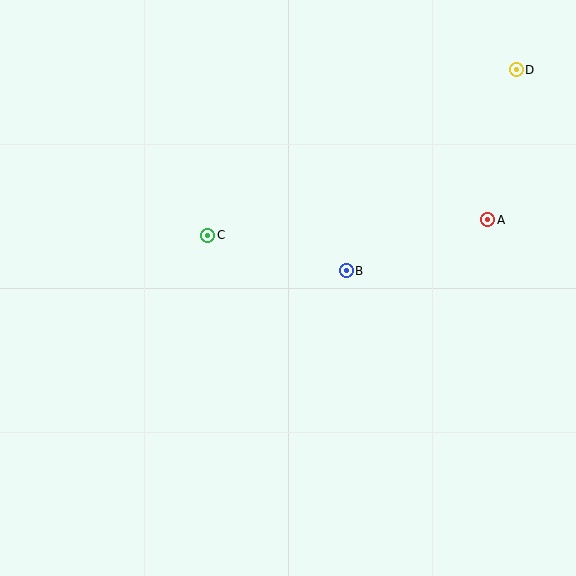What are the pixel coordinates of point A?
Point A is at (488, 220).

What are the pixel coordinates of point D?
Point D is at (516, 70).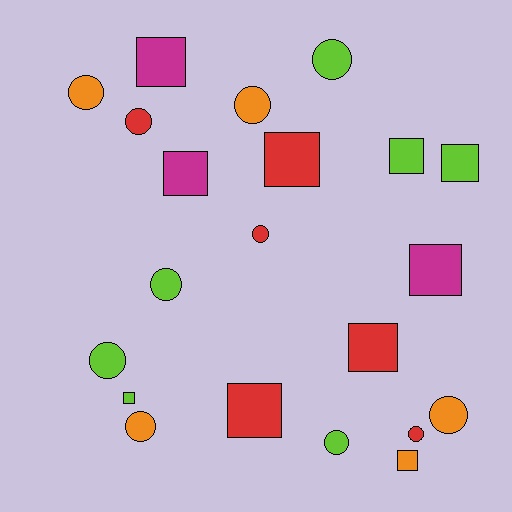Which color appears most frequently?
Lime, with 7 objects.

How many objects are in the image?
There are 21 objects.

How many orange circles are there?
There are 4 orange circles.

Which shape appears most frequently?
Circle, with 11 objects.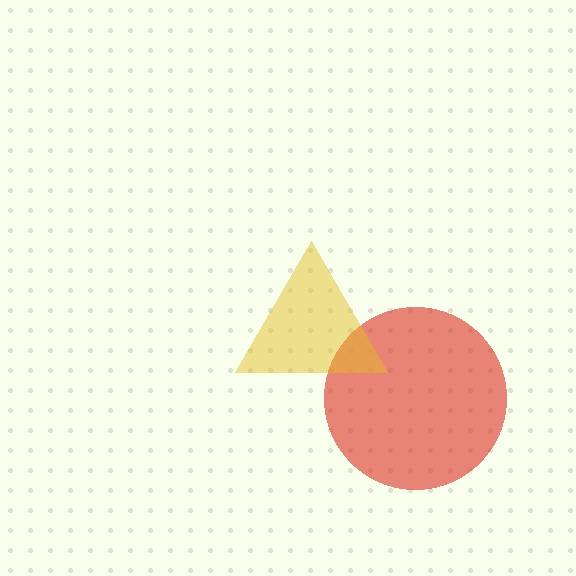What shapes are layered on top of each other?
The layered shapes are: a red circle, a yellow triangle.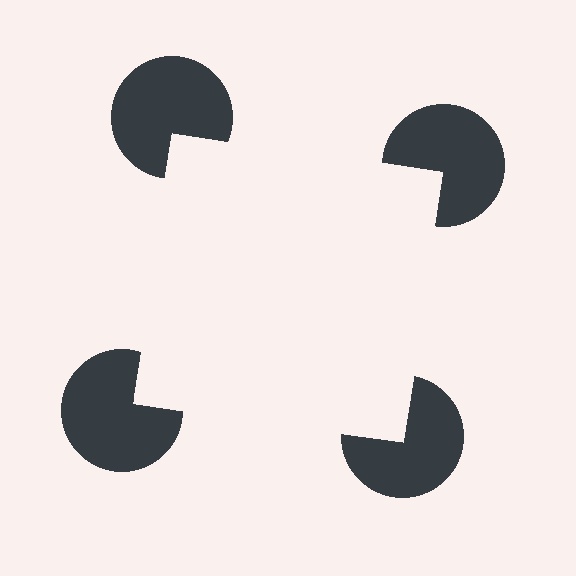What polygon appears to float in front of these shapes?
An illusory square — its edges are inferred from the aligned wedge cuts in the pac-man discs, not physically drawn.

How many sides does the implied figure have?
4 sides.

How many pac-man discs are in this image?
There are 4 — one at each vertex of the illusory square.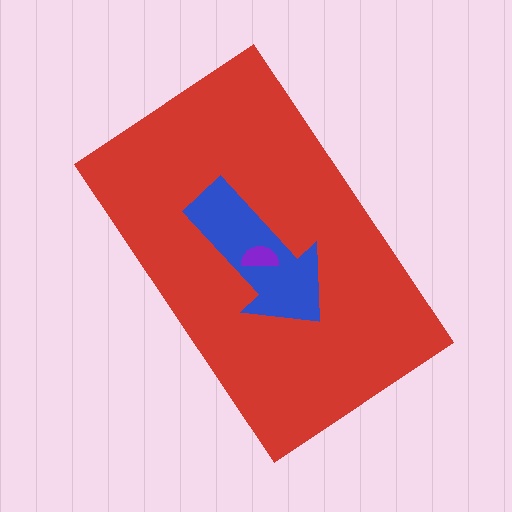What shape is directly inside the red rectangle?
The blue arrow.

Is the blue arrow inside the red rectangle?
Yes.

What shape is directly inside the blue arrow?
The purple semicircle.